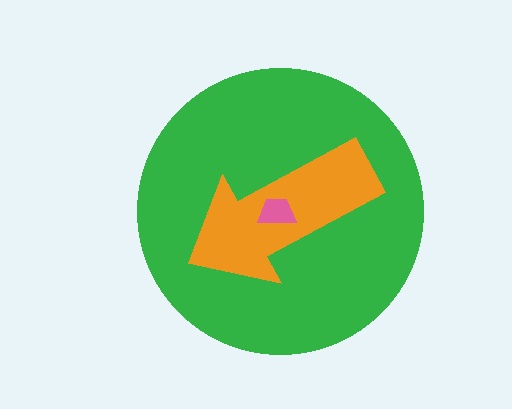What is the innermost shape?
The pink trapezoid.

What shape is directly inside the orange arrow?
The pink trapezoid.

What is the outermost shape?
The green circle.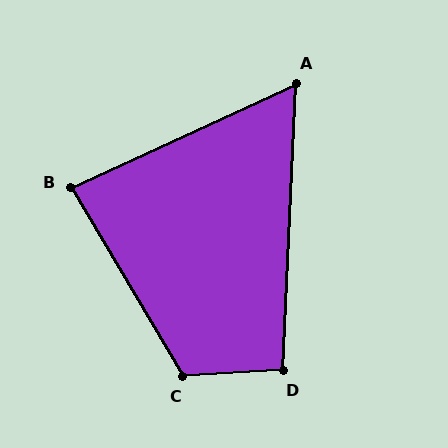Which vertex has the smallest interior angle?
A, at approximately 63 degrees.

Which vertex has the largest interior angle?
C, at approximately 117 degrees.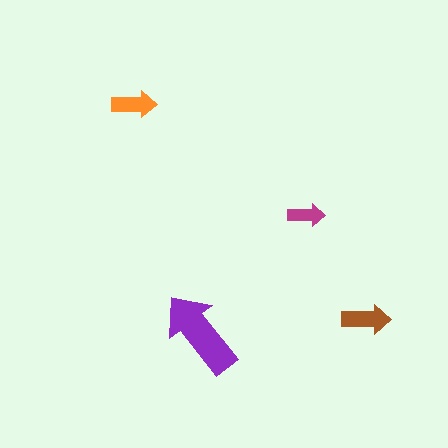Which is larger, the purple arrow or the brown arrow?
The purple one.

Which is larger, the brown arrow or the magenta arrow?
The brown one.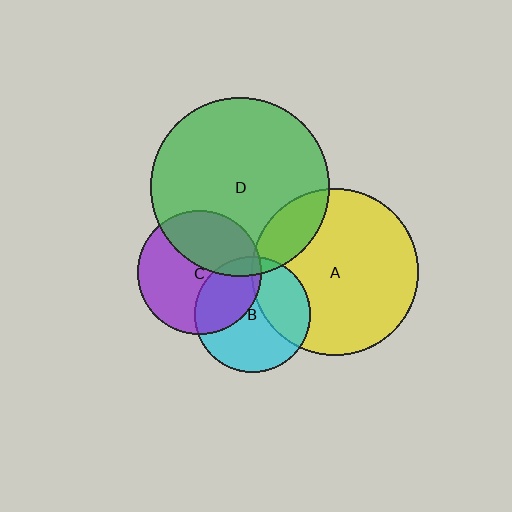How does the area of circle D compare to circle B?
Approximately 2.4 times.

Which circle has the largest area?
Circle D (green).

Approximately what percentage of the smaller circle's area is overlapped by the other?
Approximately 40%.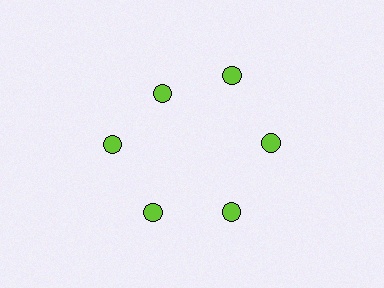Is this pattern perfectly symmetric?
No. The 6 lime circles are arranged in a ring, but one element near the 11 o'clock position is pulled inward toward the center, breaking the 6-fold rotational symmetry.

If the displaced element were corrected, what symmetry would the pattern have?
It would have 6-fold rotational symmetry — the pattern would map onto itself every 60 degrees.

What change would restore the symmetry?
The symmetry would be restored by moving it outward, back onto the ring so that all 6 circles sit at equal angles and equal distance from the center.